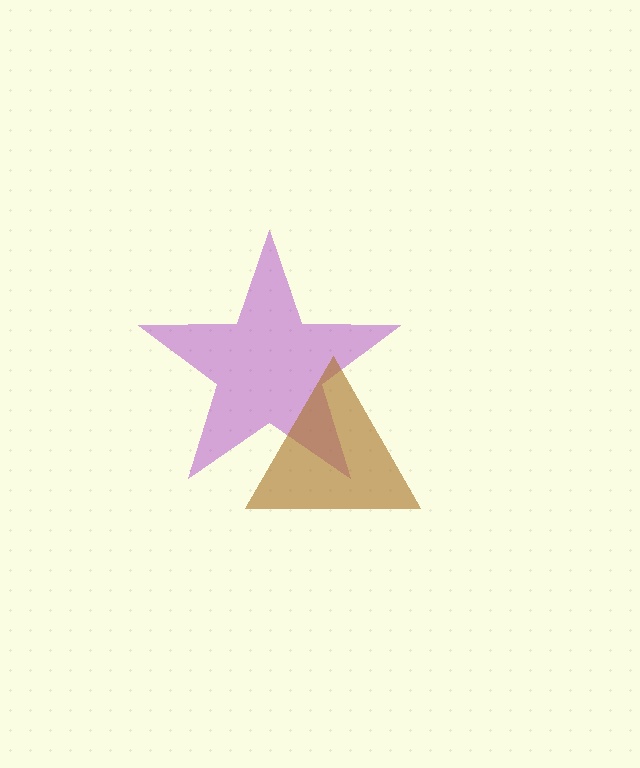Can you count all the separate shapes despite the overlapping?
Yes, there are 2 separate shapes.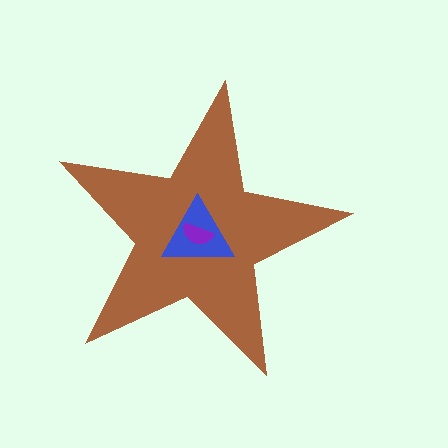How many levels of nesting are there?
3.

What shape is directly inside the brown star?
The blue triangle.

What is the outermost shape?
The brown star.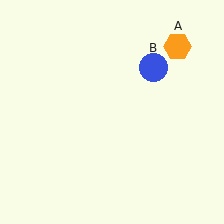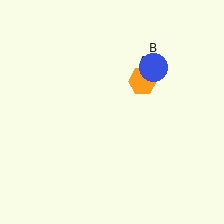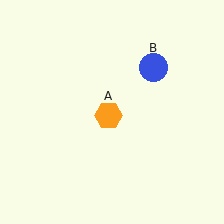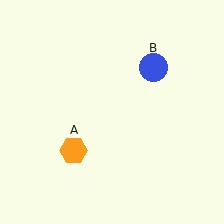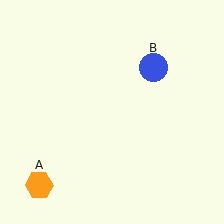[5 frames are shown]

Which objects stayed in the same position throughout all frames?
Blue circle (object B) remained stationary.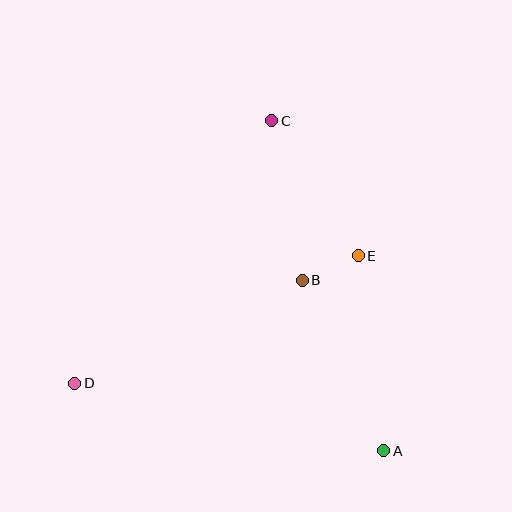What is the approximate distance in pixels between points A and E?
The distance between A and E is approximately 197 pixels.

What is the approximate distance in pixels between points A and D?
The distance between A and D is approximately 316 pixels.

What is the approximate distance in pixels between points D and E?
The distance between D and E is approximately 311 pixels.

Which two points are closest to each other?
Points B and E are closest to each other.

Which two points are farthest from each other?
Points A and C are farthest from each other.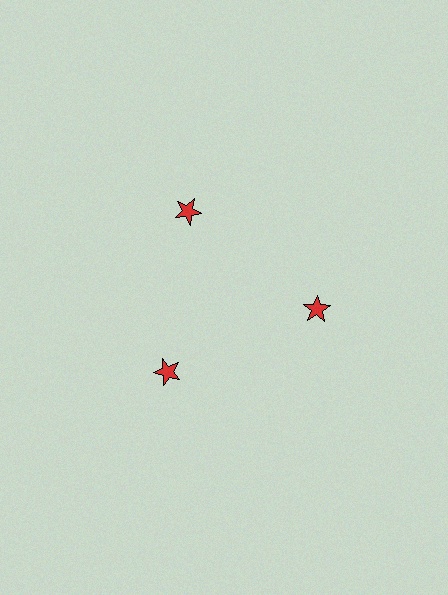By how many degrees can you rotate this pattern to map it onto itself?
The pattern maps onto itself every 120 degrees of rotation.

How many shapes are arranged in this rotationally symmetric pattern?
There are 3 shapes, arranged in 3 groups of 1.